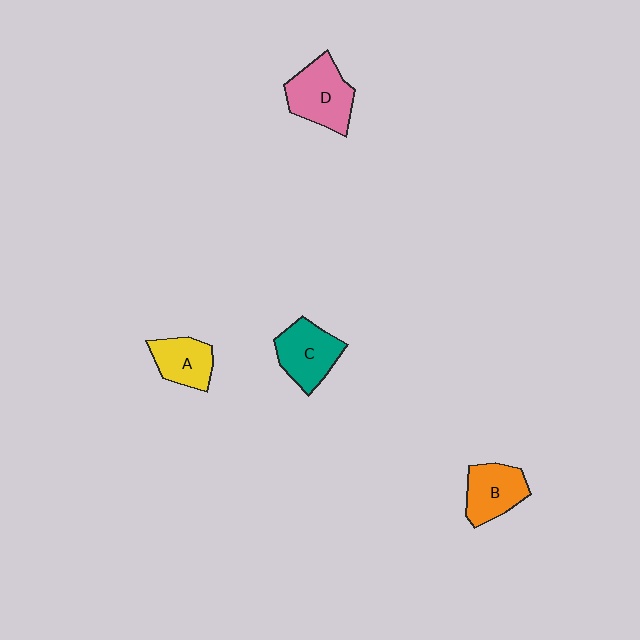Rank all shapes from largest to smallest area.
From largest to smallest: D (pink), C (teal), B (orange), A (yellow).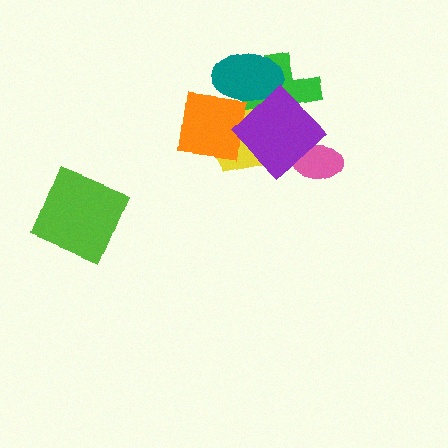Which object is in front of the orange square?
The purple diamond is in front of the orange square.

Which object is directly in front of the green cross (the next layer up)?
The teal ellipse is directly in front of the green cross.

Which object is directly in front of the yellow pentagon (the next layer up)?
The green cross is directly in front of the yellow pentagon.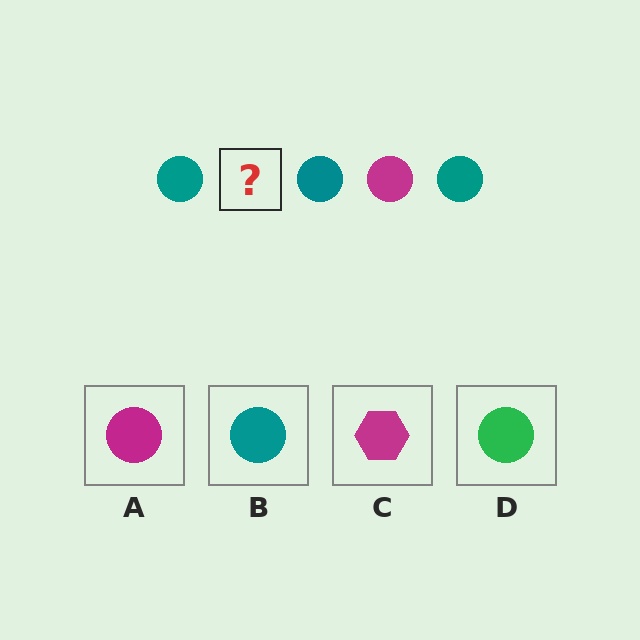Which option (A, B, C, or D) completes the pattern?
A.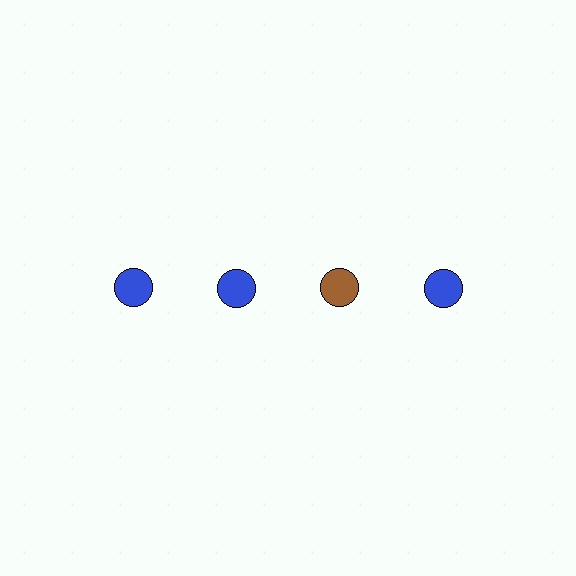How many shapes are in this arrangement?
There are 4 shapes arranged in a grid pattern.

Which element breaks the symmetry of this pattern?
The brown circle in the top row, center column breaks the symmetry. All other shapes are blue circles.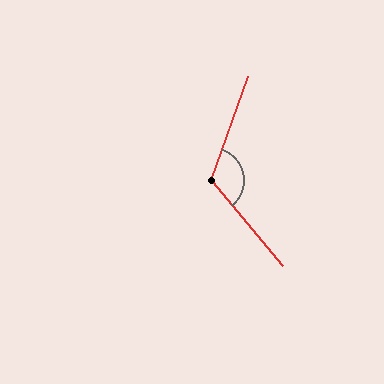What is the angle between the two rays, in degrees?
Approximately 121 degrees.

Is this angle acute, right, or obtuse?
It is obtuse.